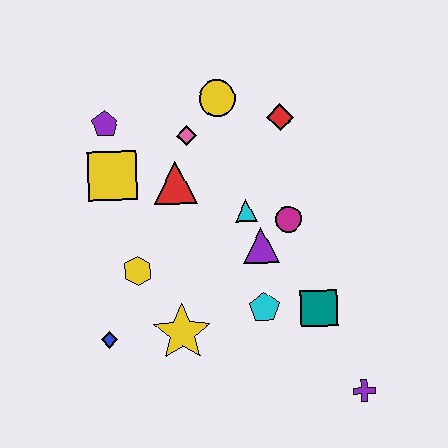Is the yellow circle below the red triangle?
No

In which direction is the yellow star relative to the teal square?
The yellow star is to the left of the teal square.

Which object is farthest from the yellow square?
The purple cross is farthest from the yellow square.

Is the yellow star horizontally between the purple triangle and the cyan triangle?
No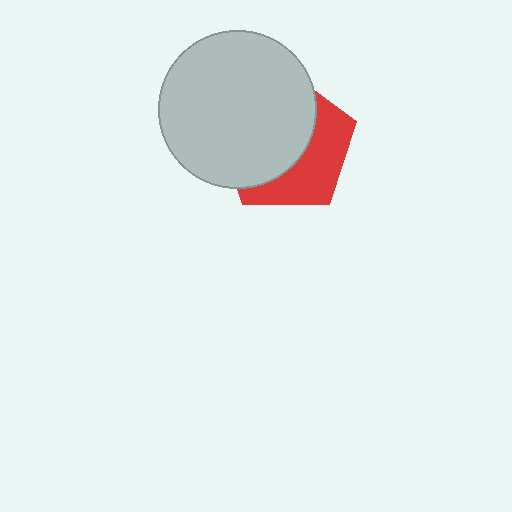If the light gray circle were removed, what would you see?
You would see the complete red pentagon.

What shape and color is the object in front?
The object in front is a light gray circle.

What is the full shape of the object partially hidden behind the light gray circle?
The partially hidden object is a red pentagon.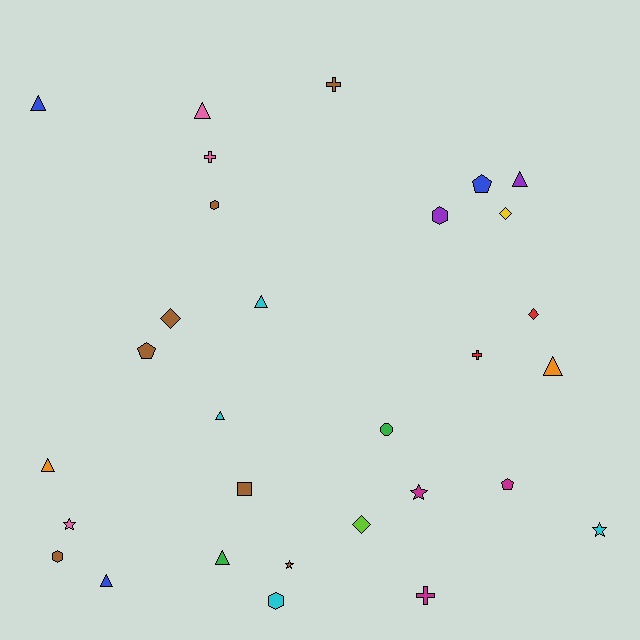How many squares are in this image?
There is 1 square.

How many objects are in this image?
There are 30 objects.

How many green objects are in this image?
There are 2 green objects.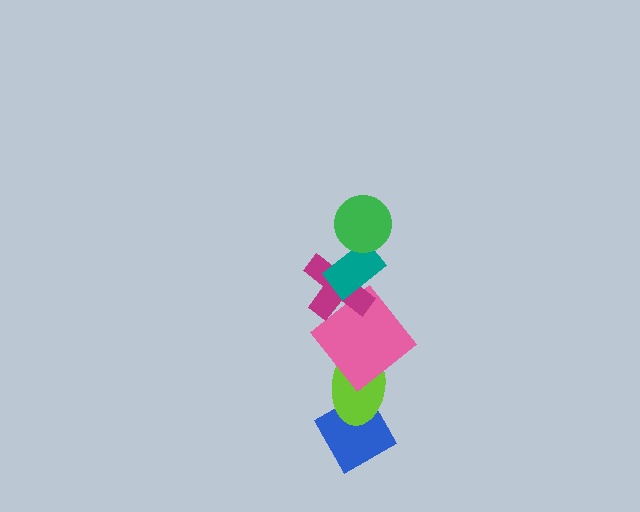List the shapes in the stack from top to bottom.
From top to bottom: the green circle, the teal rectangle, the magenta cross, the pink diamond, the lime ellipse, the blue diamond.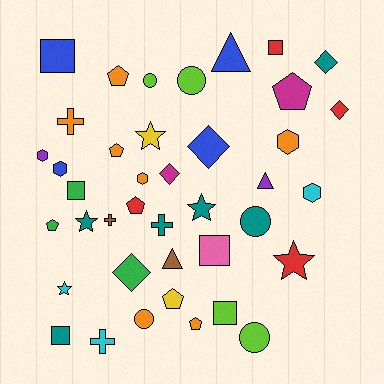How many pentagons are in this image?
There are 7 pentagons.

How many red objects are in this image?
There are 4 red objects.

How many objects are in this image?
There are 40 objects.